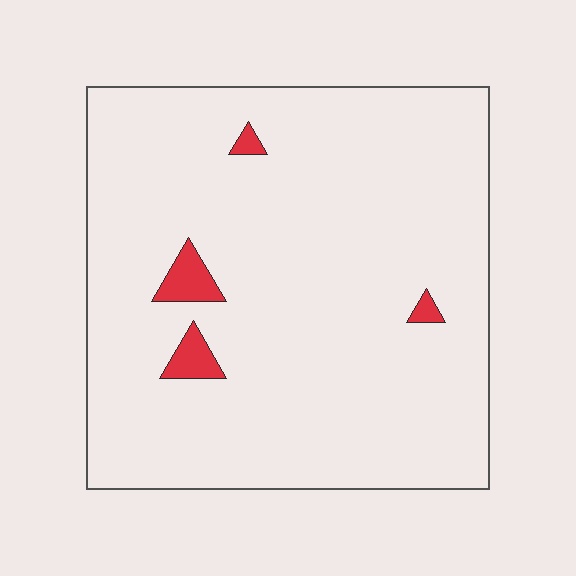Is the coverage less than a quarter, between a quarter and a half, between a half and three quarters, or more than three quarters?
Less than a quarter.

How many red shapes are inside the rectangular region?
4.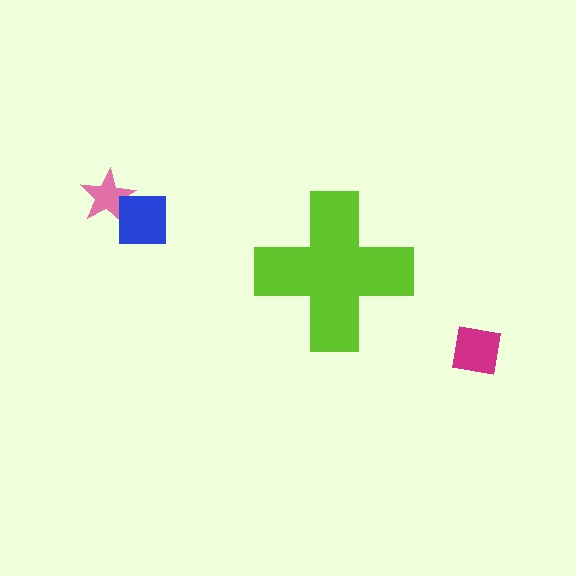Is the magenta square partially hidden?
No, the magenta square is fully visible.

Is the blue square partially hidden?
No, the blue square is fully visible.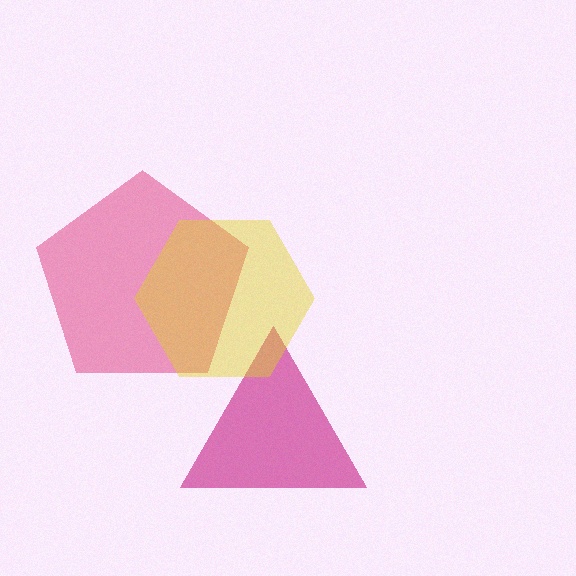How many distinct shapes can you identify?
There are 3 distinct shapes: a pink pentagon, a magenta triangle, a yellow hexagon.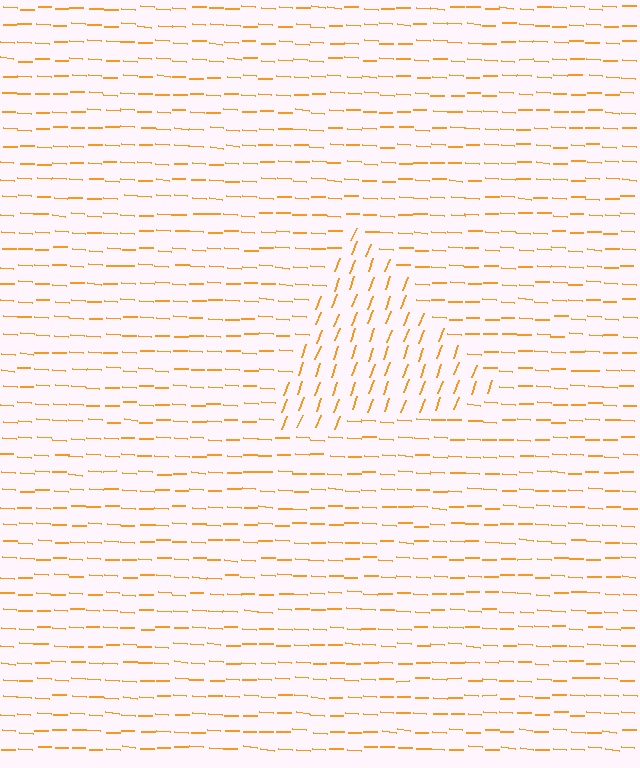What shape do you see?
I see a triangle.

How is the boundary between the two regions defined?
The boundary is defined purely by a change in line orientation (approximately 73 degrees difference). All lines are the same color and thickness.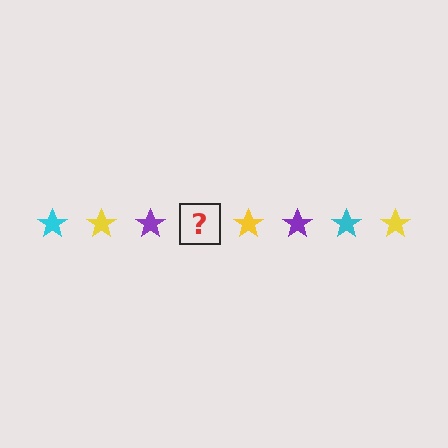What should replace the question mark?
The question mark should be replaced with a cyan star.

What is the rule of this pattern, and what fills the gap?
The rule is that the pattern cycles through cyan, yellow, purple stars. The gap should be filled with a cyan star.